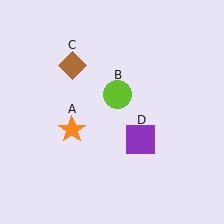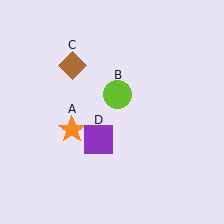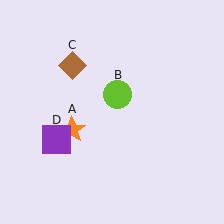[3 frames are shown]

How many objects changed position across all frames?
1 object changed position: purple square (object D).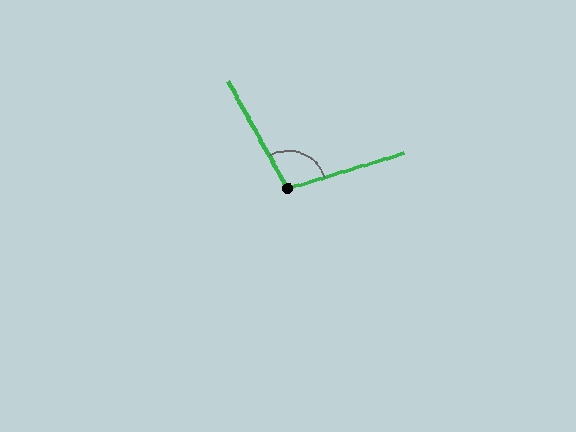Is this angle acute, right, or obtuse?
It is obtuse.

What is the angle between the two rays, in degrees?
Approximately 102 degrees.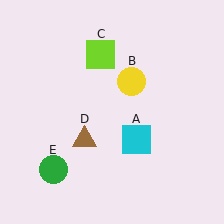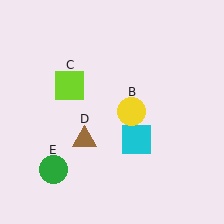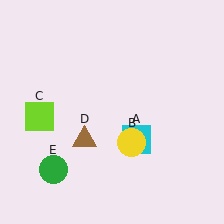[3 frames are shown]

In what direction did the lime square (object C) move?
The lime square (object C) moved down and to the left.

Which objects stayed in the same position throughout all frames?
Cyan square (object A) and brown triangle (object D) and green circle (object E) remained stationary.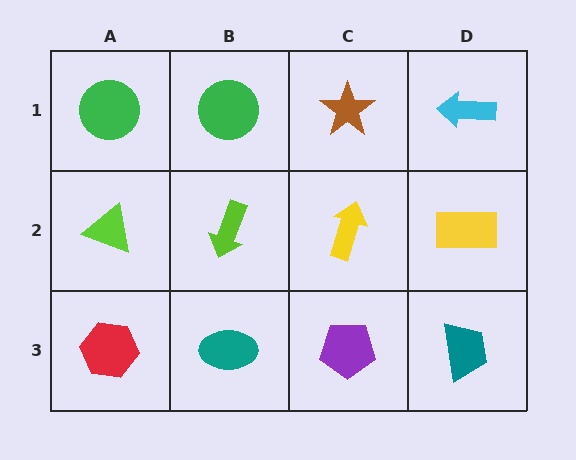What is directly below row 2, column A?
A red hexagon.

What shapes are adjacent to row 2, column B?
A green circle (row 1, column B), a teal ellipse (row 3, column B), a lime triangle (row 2, column A), a yellow arrow (row 2, column C).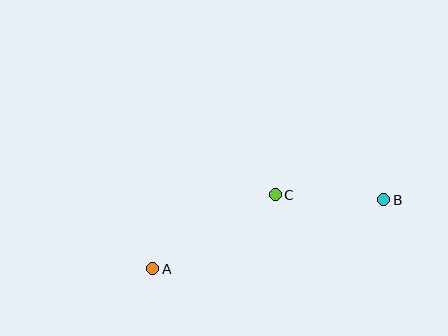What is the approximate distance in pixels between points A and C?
The distance between A and C is approximately 143 pixels.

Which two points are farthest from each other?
Points A and B are farthest from each other.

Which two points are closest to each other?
Points B and C are closest to each other.